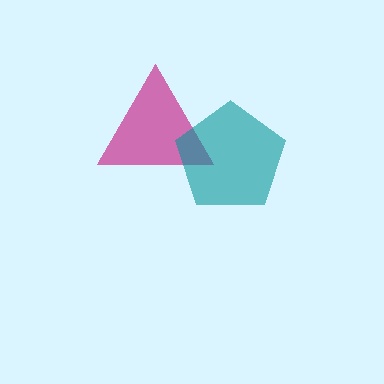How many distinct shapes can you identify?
There are 2 distinct shapes: a magenta triangle, a teal pentagon.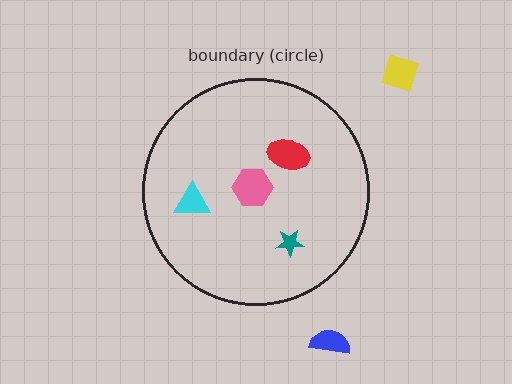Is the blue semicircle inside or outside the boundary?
Outside.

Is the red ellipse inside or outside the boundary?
Inside.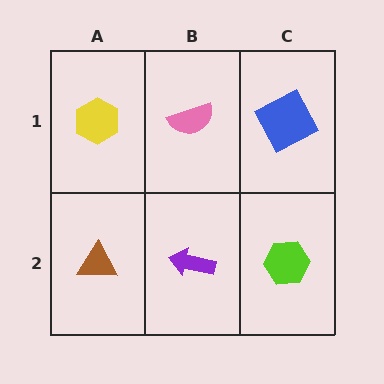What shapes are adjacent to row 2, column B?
A pink semicircle (row 1, column B), a brown triangle (row 2, column A), a lime hexagon (row 2, column C).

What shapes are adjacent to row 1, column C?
A lime hexagon (row 2, column C), a pink semicircle (row 1, column B).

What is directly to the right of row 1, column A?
A pink semicircle.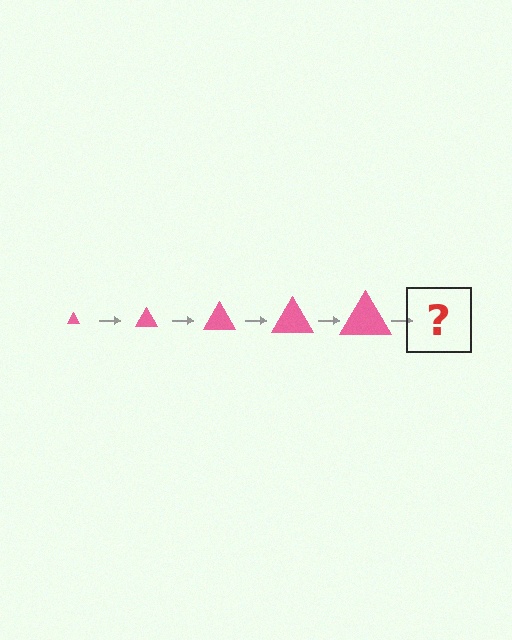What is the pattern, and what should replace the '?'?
The pattern is that the triangle gets progressively larger each step. The '?' should be a pink triangle, larger than the previous one.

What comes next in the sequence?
The next element should be a pink triangle, larger than the previous one.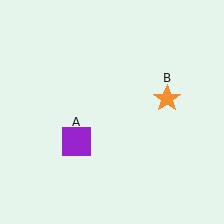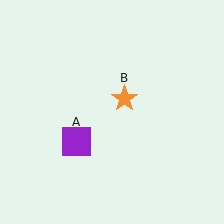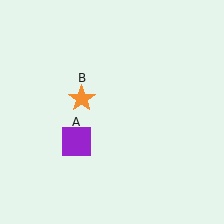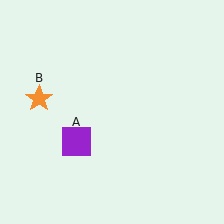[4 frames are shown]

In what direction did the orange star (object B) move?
The orange star (object B) moved left.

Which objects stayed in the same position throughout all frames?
Purple square (object A) remained stationary.